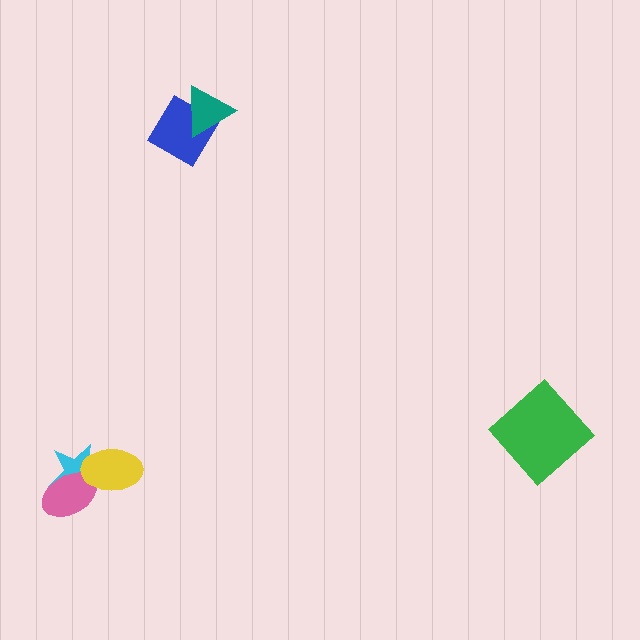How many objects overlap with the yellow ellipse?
2 objects overlap with the yellow ellipse.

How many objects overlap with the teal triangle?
1 object overlaps with the teal triangle.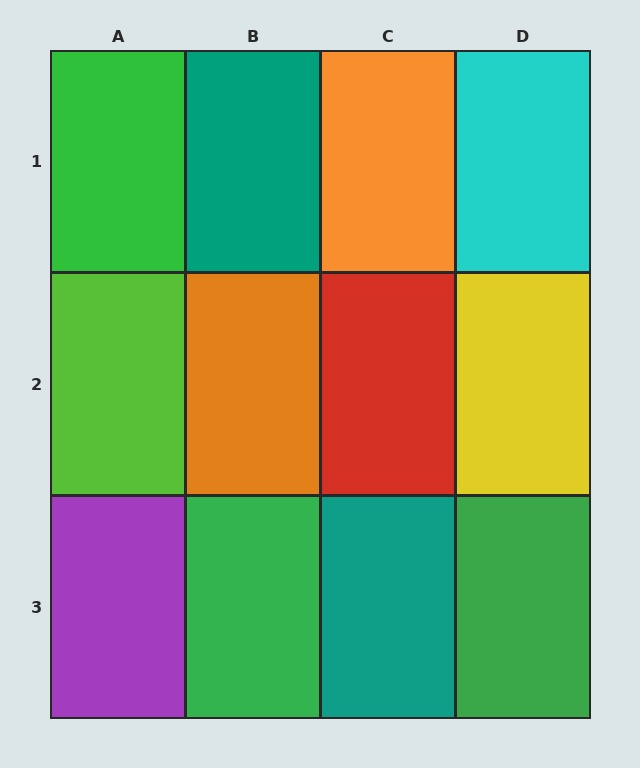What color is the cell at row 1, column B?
Teal.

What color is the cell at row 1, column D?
Cyan.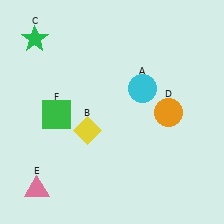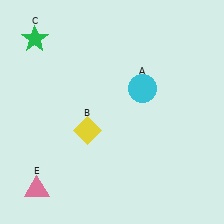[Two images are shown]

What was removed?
The orange circle (D), the green square (F) were removed in Image 2.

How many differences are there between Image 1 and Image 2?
There are 2 differences between the two images.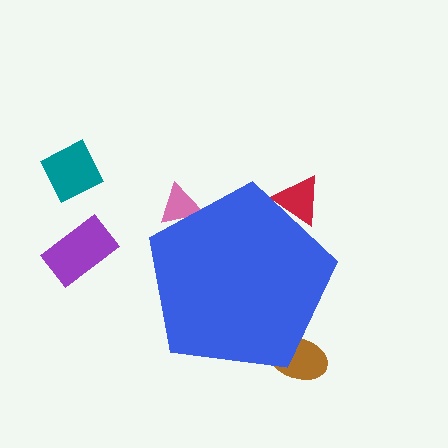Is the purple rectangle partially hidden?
No, the purple rectangle is fully visible.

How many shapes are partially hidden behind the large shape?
3 shapes are partially hidden.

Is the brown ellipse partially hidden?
Yes, the brown ellipse is partially hidden behind the blue pentagon.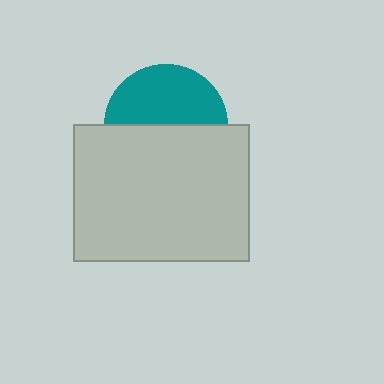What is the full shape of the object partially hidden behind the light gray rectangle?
The partially hidden object is a teal circle.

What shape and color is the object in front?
The object in front is a light gray rectangle.